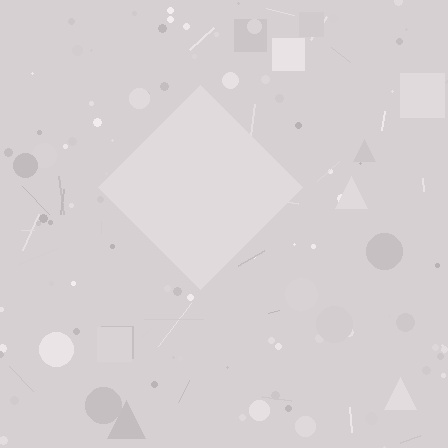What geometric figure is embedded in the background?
A diamond is embedded in the background.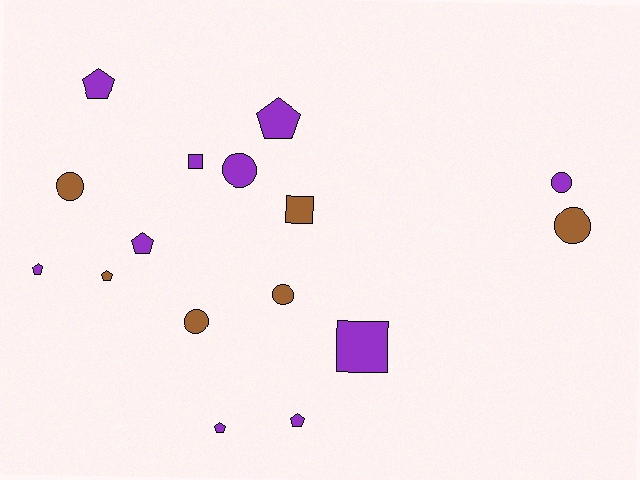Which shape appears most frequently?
Pentagon, with 7 objects.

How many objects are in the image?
There are 16 objects.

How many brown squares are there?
There is 1 brown square.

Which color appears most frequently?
Purple, with 10 objects.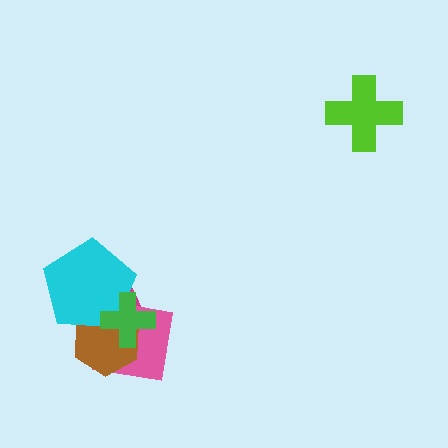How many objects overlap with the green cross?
4 objects overlap with the green cross.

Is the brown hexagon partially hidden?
Yes, it is partially covered by another shape.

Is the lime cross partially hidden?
No, no other shape covers it.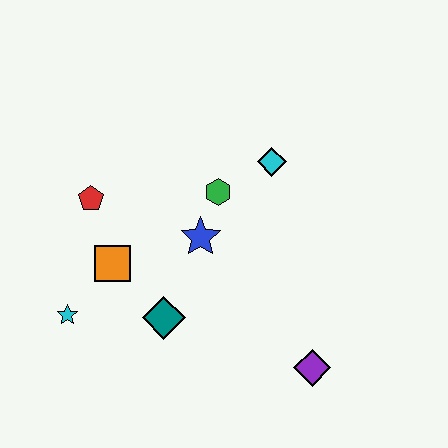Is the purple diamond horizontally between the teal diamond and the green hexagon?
No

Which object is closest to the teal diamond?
The orange square is closest to the teal diamond.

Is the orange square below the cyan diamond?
Yes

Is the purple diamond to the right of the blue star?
Yes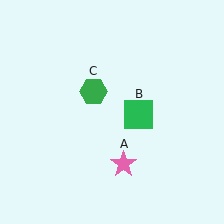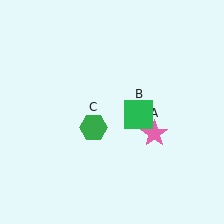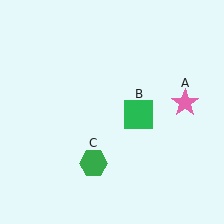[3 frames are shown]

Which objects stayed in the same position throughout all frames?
Green square (object B) remained stationary.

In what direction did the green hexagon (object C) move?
The green hexagon (object C) moved down.